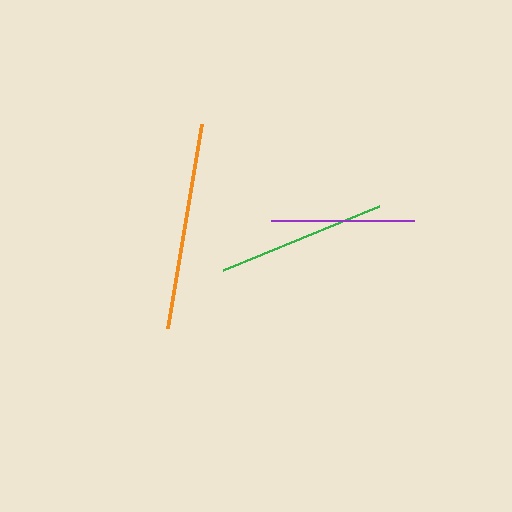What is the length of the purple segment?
The purple segment is approximately 143 pixels long.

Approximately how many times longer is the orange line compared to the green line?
The orange line is approximately 1.2 times the length of the green line.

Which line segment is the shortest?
The purple line is the shortest at approximately 143 pixels.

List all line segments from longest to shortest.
From longest to shortest: orange, green, purple.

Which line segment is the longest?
The orange line is the longest at approximately 207 pixels.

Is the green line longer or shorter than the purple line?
The green line is longer than the purple line.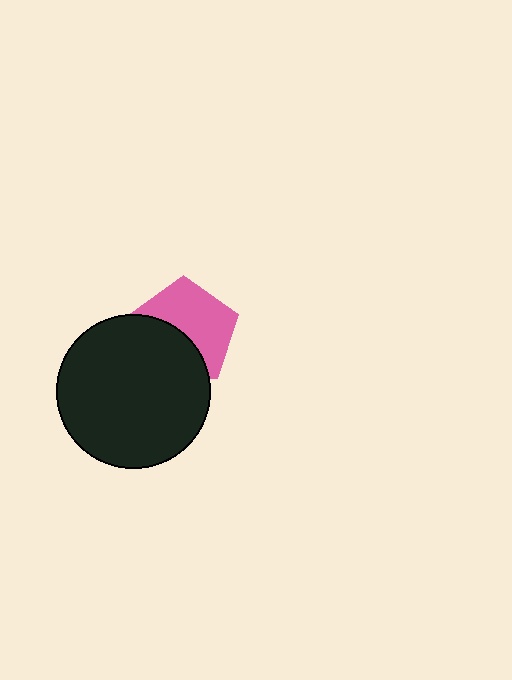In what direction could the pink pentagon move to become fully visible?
The pink pentagon could move up. That would shift it out from behind the black circle entirely.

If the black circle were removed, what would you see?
You would see the complete pink pentagon.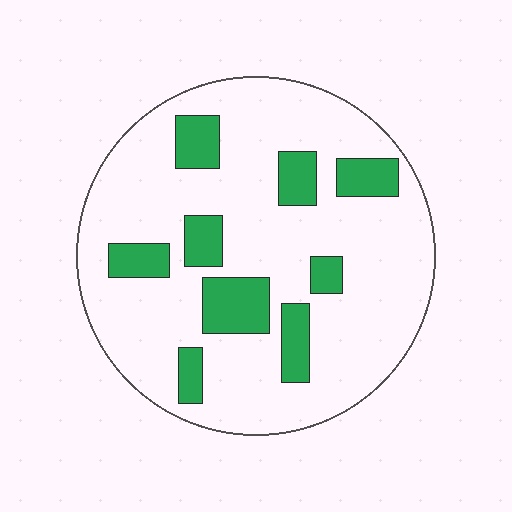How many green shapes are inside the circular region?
9.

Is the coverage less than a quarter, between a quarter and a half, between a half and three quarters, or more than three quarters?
Less than a quarter.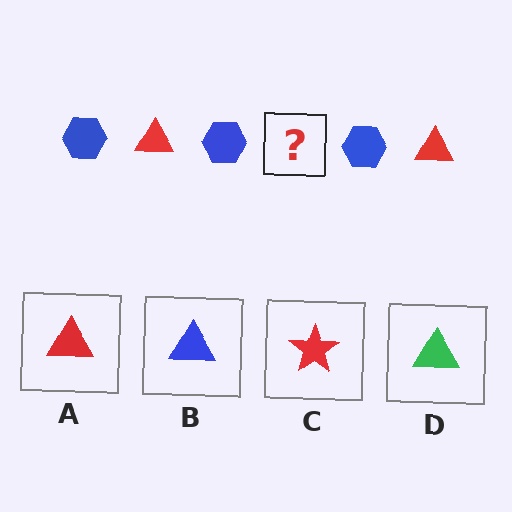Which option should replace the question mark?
Option A.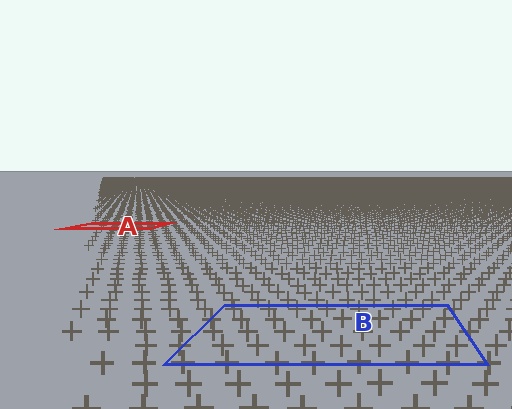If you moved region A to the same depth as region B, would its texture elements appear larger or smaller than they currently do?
They would appear larger. At a closer depth, the same texture elements are projected at a bigger on-screen size.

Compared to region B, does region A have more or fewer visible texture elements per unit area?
Region A has more texture elements per unit area — they are packed more densely because it is farther away.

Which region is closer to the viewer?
Region B is closer. The texture elements there are larger and more spread out.